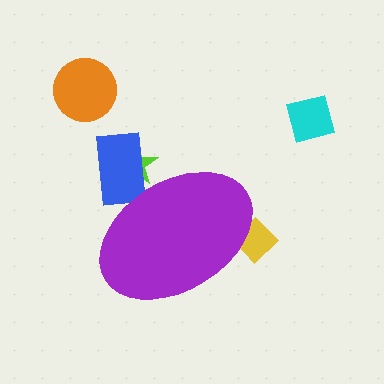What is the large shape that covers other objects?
A purple ellipse.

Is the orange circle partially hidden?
No, the orange circle is fully visible.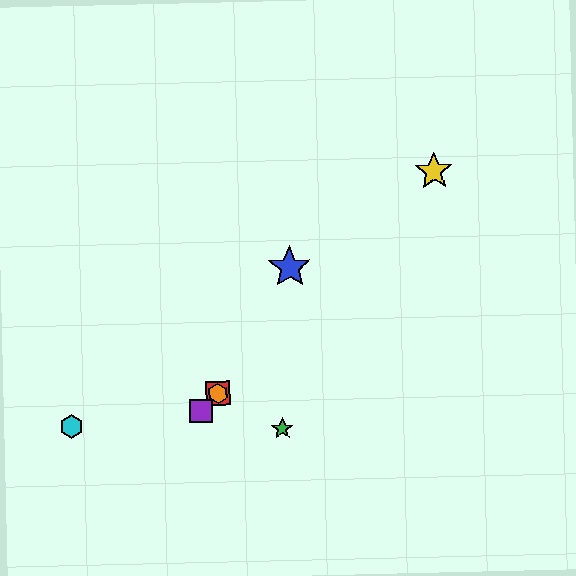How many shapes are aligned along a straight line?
4 shapes (the red square, the yellow star, the purple square, the orange hexagon) are aligned along a straight line.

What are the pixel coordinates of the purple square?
The purple square is at (201, 411).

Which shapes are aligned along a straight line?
The red square, the yellow star, the purple square, the orange hexagon are aligned along a straight line.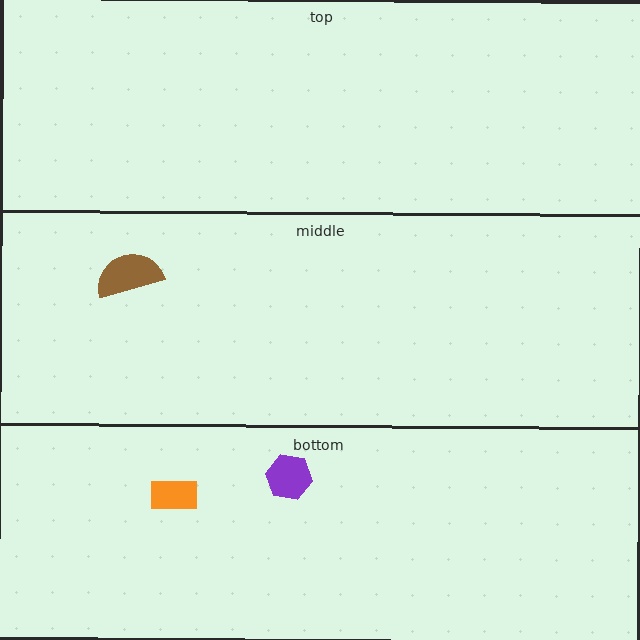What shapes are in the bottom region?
The orange rectangle, the purple hexagon.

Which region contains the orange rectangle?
The bottom region.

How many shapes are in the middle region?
1.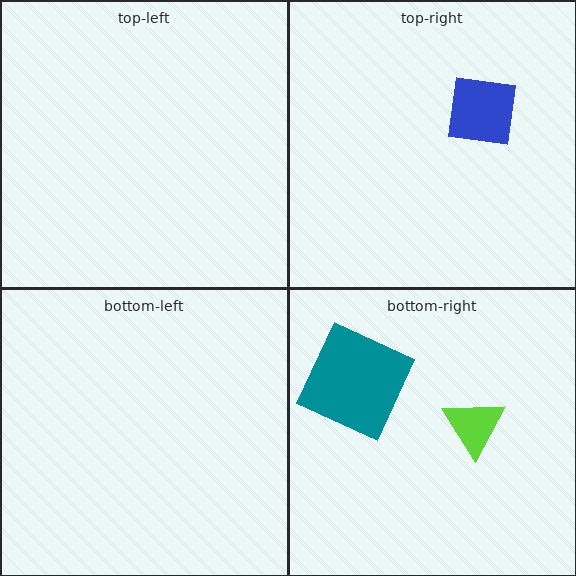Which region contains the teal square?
The bottom-right region.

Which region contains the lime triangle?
The bottom-right region.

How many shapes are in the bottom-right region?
2.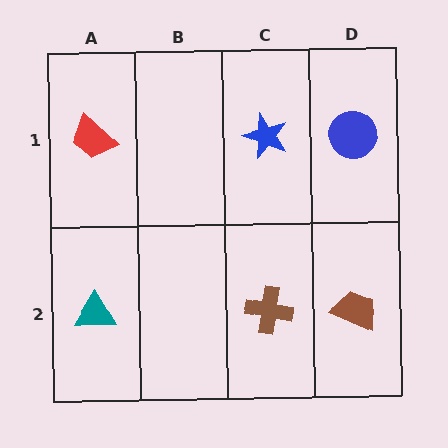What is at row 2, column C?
A brown cross.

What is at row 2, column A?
A teal triangle.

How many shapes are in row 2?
3 shapes.